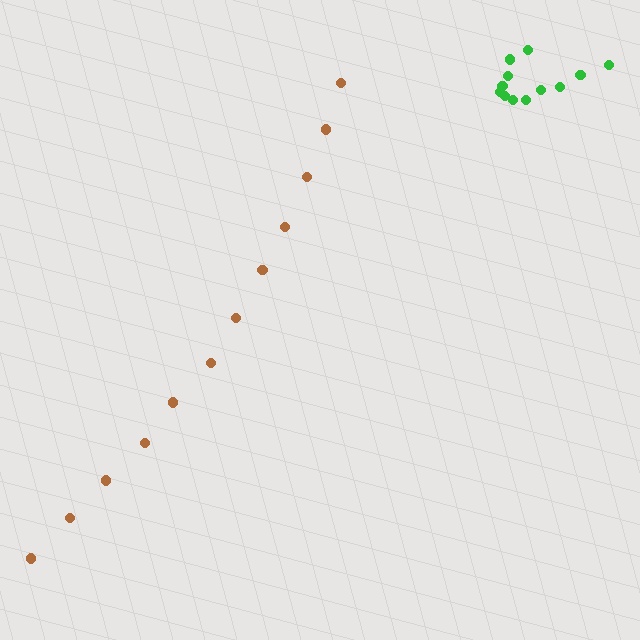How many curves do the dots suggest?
There are 2 distinct paths.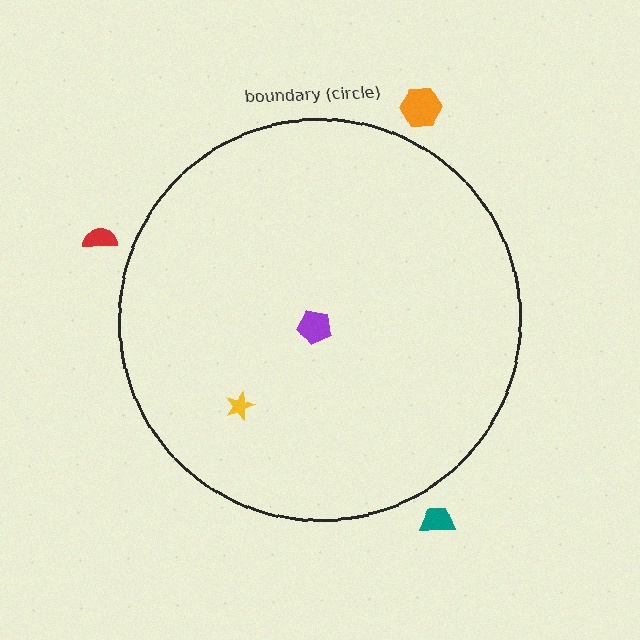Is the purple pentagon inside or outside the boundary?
Inside.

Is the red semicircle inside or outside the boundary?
Outside.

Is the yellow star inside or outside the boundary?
Inside.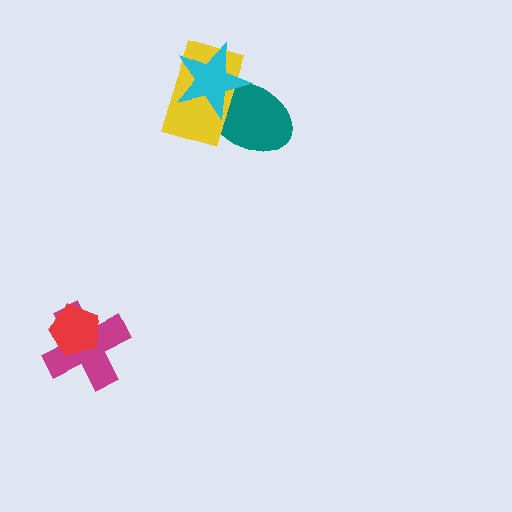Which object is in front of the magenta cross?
The red pentagon is in front of the magenta cross.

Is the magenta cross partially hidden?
Yes, it is partially covered by another shape.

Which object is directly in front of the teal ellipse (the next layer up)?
The yellow rectangle is directly in front of the teal ellipse.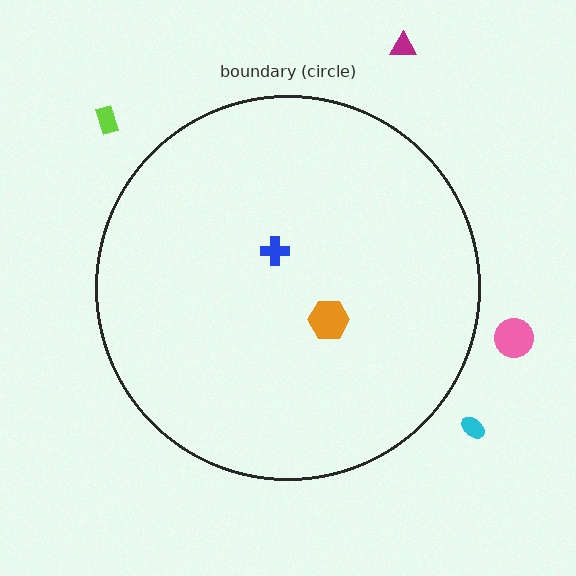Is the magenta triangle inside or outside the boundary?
Outside.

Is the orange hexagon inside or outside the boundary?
Inside.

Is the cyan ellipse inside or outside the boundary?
Outside.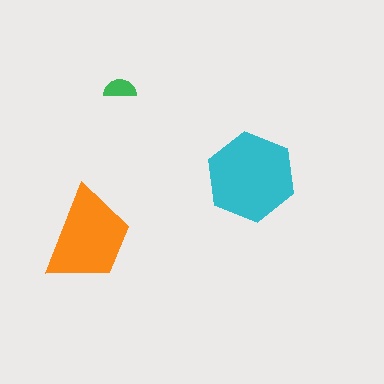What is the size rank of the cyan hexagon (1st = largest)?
1st.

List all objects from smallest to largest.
The green semicircle, the orange trapezoid, the cyan hexagon.